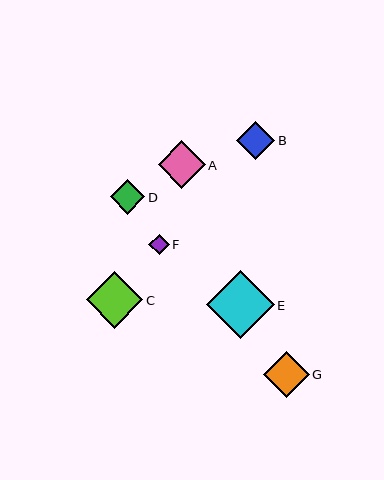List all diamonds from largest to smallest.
From largest to smallest: E, C, A, G, B, D, F.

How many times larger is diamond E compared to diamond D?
Diamond E is approximately 2.0 times the size of diamond D.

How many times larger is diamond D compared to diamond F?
Diamond D is approximately 1.7 times the size of diamond F.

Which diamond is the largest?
Diamond E is the largest with a size of approximately 68 pixels.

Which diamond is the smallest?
Diamond F is the smallest with a size of approximately 21 pixels.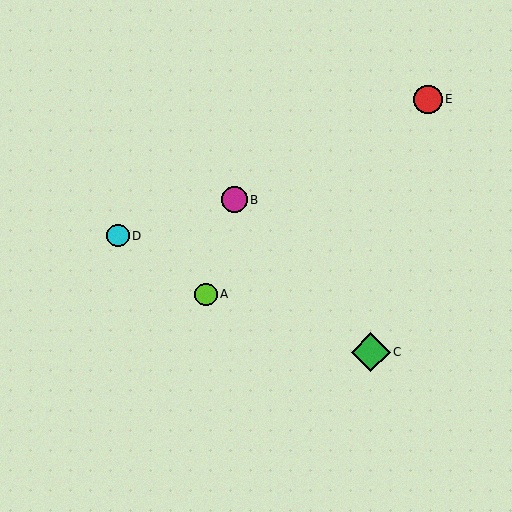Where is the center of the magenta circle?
The center of the magenta circle is at (234, 200).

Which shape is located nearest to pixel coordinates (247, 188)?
The magenta circle (labeled B) at (234, 200) is nearest to that location.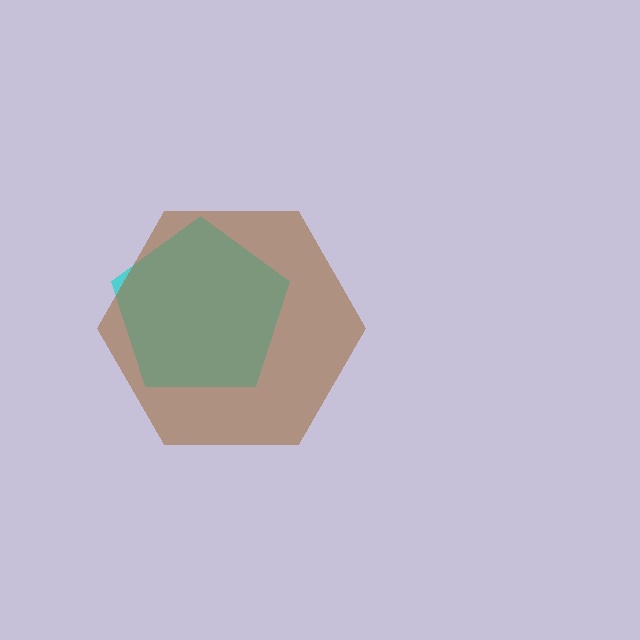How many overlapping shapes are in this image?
There are 2 overlapping shapes in the image.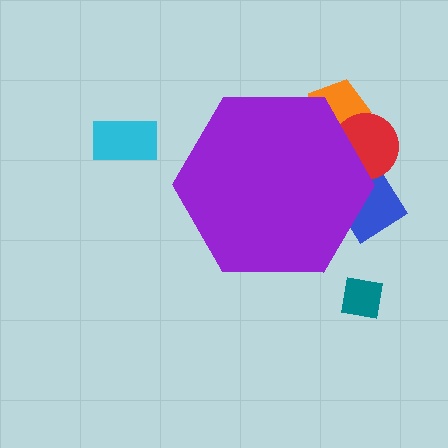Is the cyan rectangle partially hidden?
No, the cyan rectangle is fully visible.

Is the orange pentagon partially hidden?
Yes, the orange pentagon is partially hidden behind the purple hexagon.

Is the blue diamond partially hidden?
Yes, the blue diamond is partially hidden behind the purple hexagon.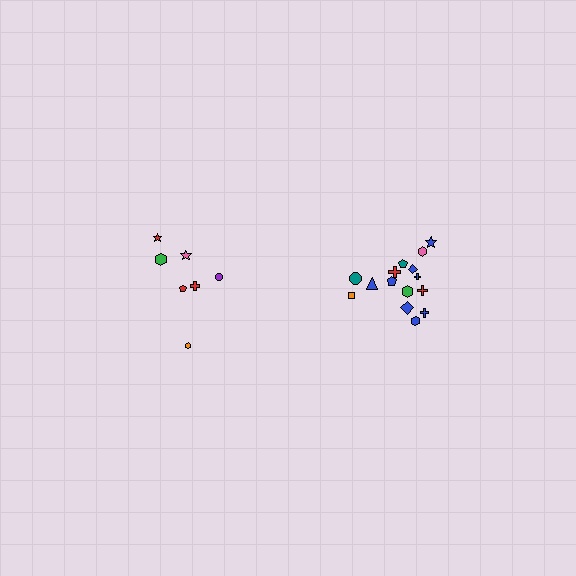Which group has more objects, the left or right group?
The right group.